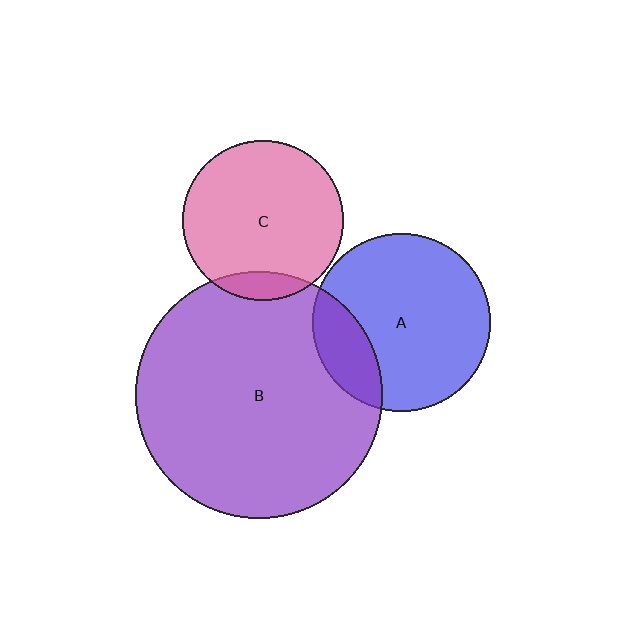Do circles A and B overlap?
Yes.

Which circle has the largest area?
Circle B (purple).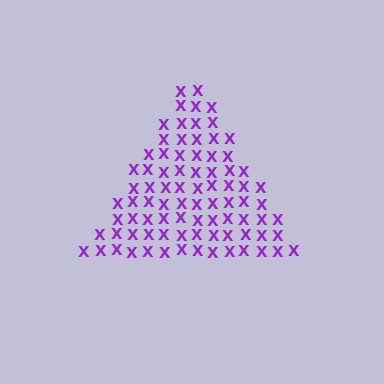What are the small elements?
The small elements are letter X's.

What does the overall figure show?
The overall figure shows a triangle.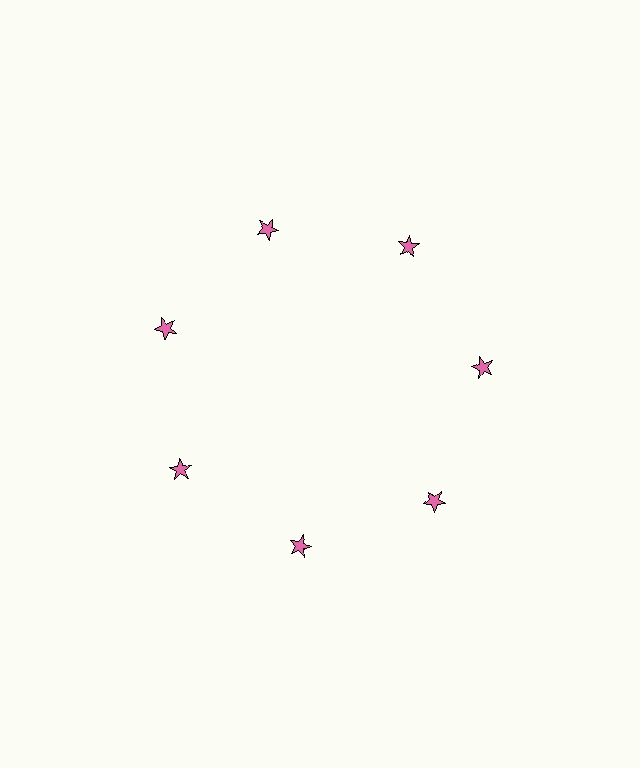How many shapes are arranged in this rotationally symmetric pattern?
There are 7 shapes, arranged in 7 groups of 1.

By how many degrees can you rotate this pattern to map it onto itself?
The pattern maps onto itself every 51 degrees of rotation.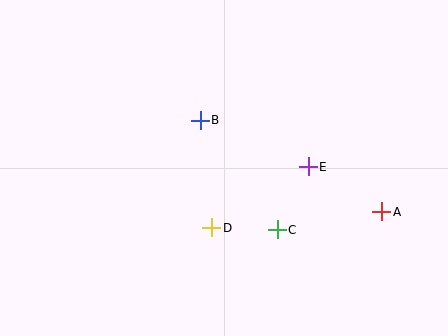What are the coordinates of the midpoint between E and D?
The midpoint between E and D is at (260, 197).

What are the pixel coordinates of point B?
Point B is at (200, 120).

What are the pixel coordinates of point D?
Point D is at (212, 228).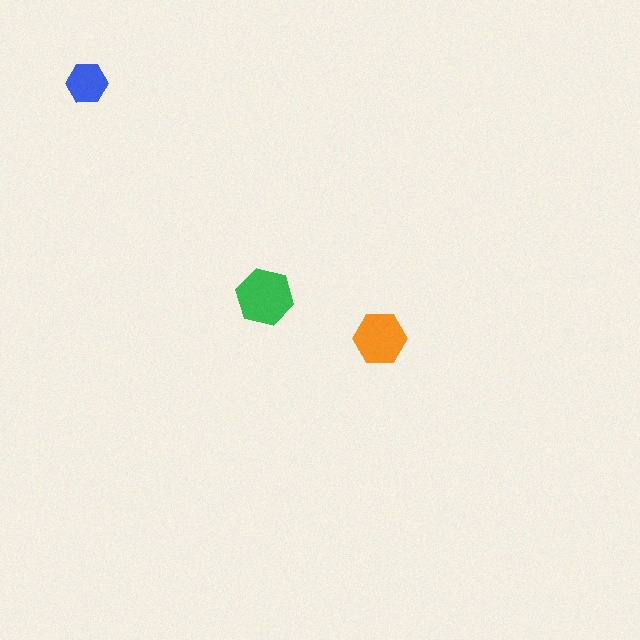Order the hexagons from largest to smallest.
the green one, the orange one, the blue one.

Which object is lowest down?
The orange hexagon is bottommost.